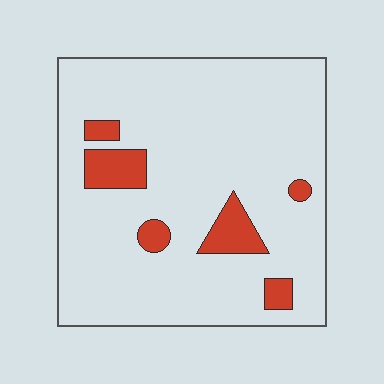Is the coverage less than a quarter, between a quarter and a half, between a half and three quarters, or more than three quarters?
Less than a quarter.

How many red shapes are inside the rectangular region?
6.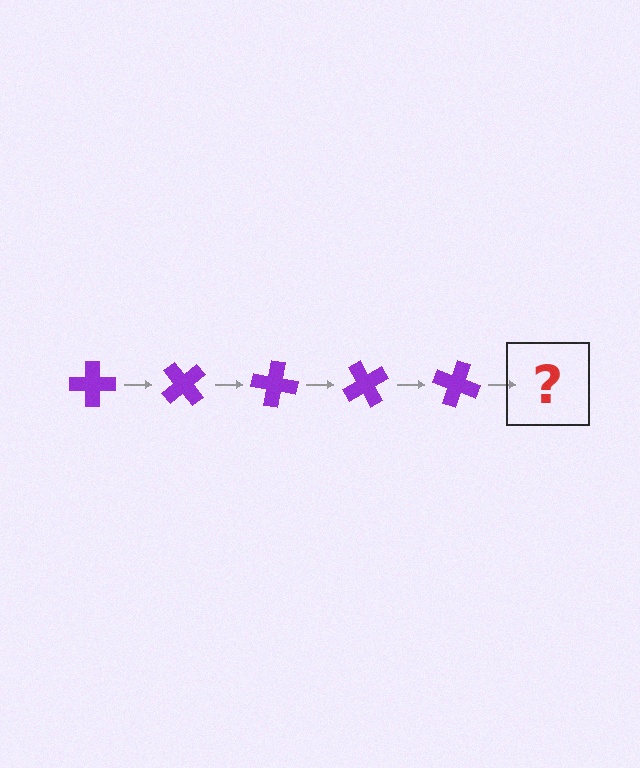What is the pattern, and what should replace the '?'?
The pattern is that the cross rotates 50 degrees each step. The '?' should be a purple cross rotated 250 degrees.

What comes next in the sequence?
The next element should be a purple cross rotated 250 degrees.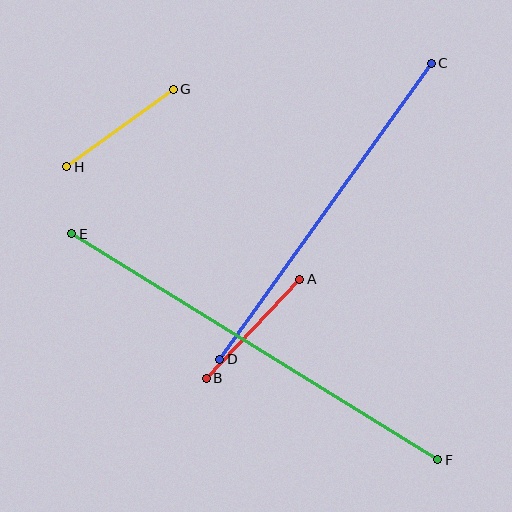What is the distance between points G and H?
The distance is approximately 132 pixels.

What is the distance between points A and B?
The distance is approximately 136 pixels.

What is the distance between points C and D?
The distance is approximately 364 pixels.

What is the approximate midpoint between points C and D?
The midpoint is at approximately (326, 211) pixels.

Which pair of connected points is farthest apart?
Points E and F are farthest apart.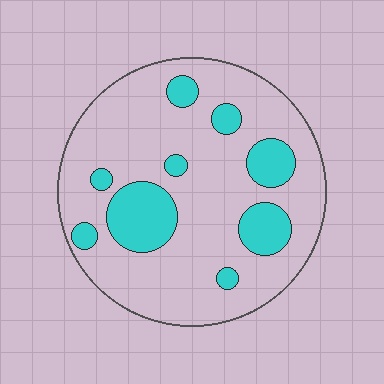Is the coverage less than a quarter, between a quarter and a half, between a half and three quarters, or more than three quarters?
Less than a quarter.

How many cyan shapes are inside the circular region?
9.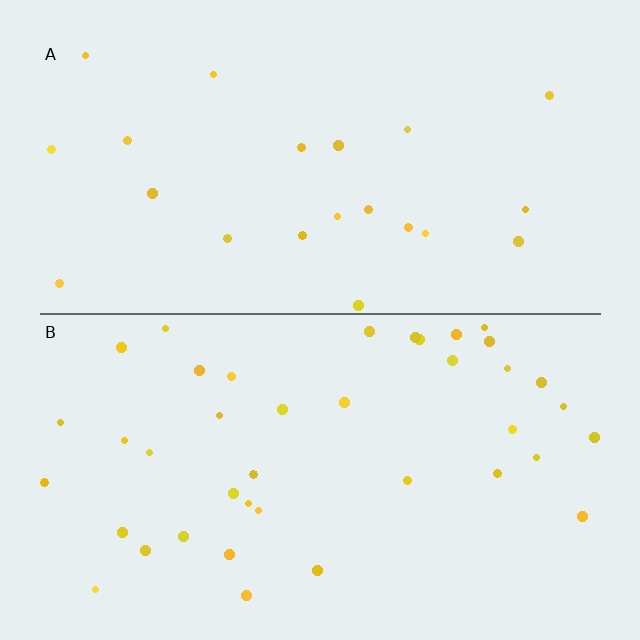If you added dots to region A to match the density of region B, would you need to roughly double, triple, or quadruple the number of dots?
Approximately double.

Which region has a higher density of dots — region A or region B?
B (the bottom).